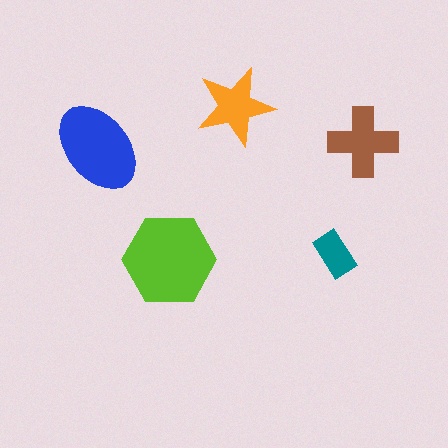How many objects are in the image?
There are 5 objects in the image.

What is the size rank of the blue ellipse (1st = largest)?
2nd.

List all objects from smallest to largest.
The teal rectangle, the orange star, the brown cross, the blue ellipse, the lime hexagon.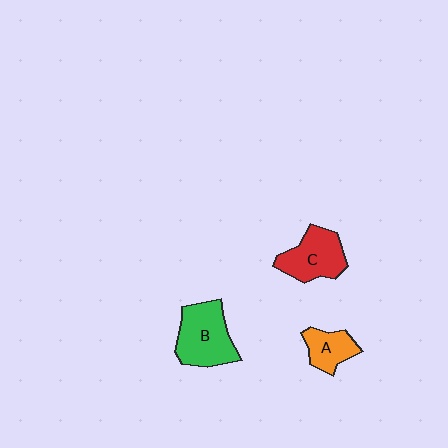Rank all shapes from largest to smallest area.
From largest to smallest: B (green), C (red), A (orange).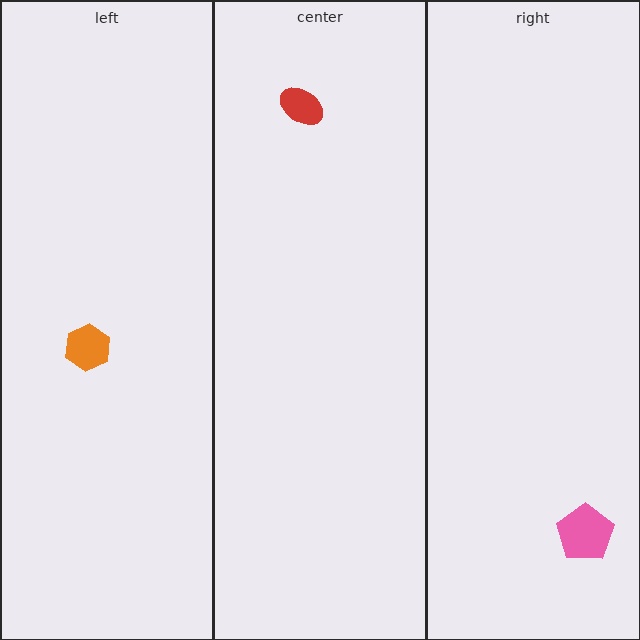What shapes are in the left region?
The orange hexagon.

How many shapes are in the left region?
1.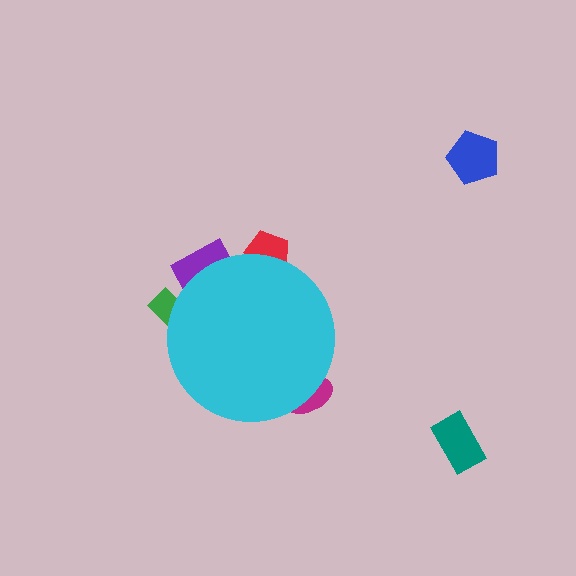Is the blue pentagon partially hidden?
No, the blue pentagon is fully visible.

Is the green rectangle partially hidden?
Yes, the green rectangle is partially hidden behind the cyan circle.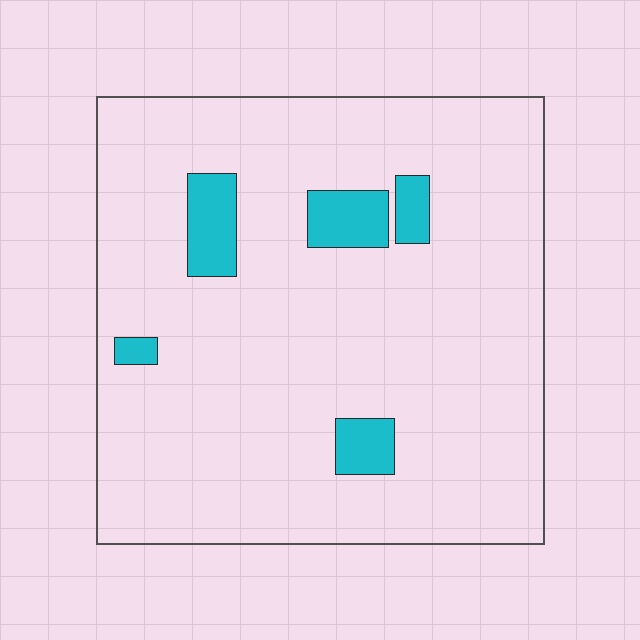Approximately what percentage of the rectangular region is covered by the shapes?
Approximately 10%.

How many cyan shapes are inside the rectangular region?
5.